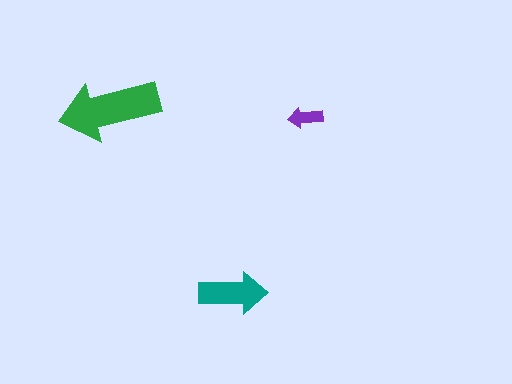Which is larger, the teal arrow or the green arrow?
The green one.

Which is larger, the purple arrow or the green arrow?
The green one.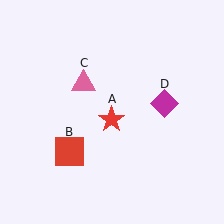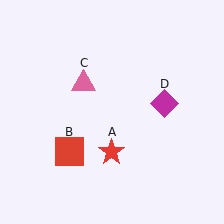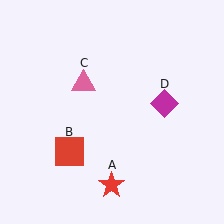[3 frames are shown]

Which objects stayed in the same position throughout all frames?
Red square (object B) and pink triangle (object C) and magenta diamond (object D) remained stationary.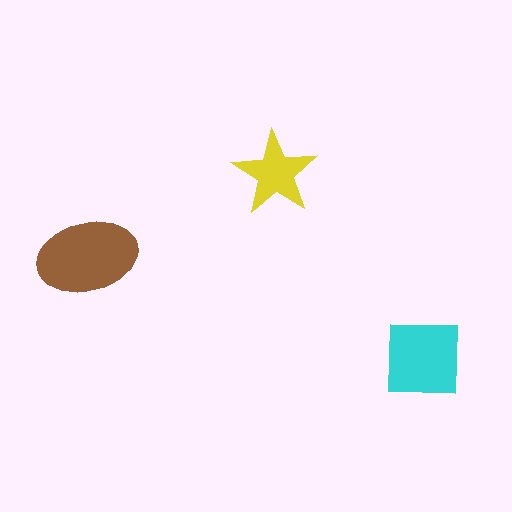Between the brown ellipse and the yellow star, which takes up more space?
The brown ellipse.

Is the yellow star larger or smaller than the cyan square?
Smaller.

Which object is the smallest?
The yellow star.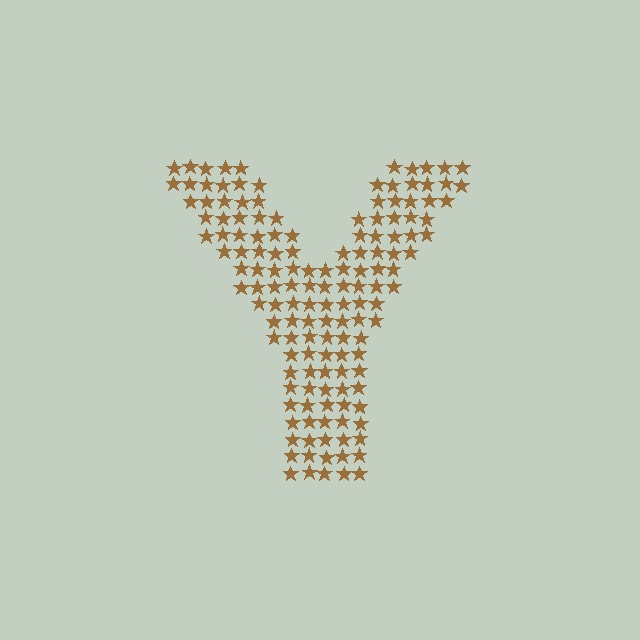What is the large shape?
The large shape is the letter Y.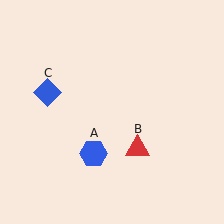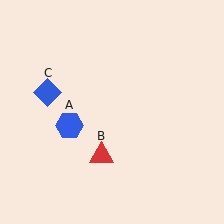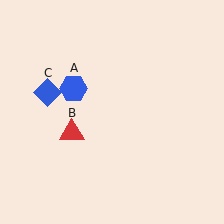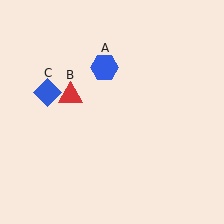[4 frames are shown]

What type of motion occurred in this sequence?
The blue hexagon (object A), red triangle (object B) rotated clockwise around the center of the scene.